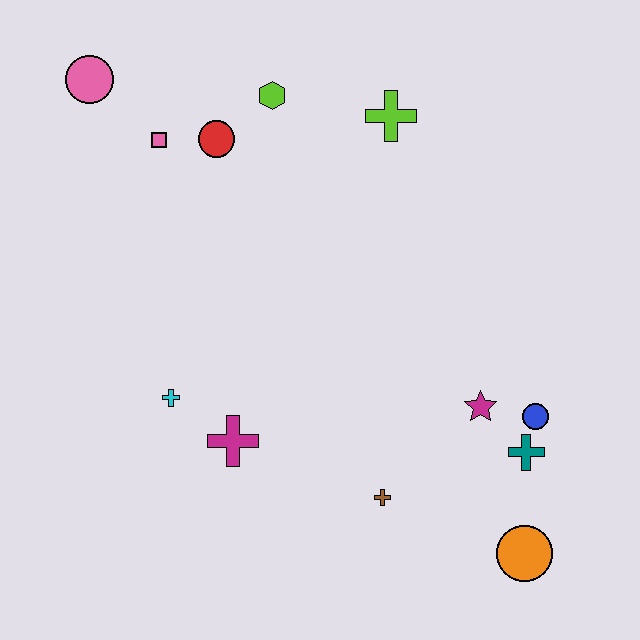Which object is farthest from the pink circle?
The orange circle is farthest from the pink circle.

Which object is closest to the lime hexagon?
The red circle is closest to the lime hexagon.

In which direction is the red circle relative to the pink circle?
The red circle is to the right of the pink circle.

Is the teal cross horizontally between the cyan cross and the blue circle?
Yes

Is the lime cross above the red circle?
Yes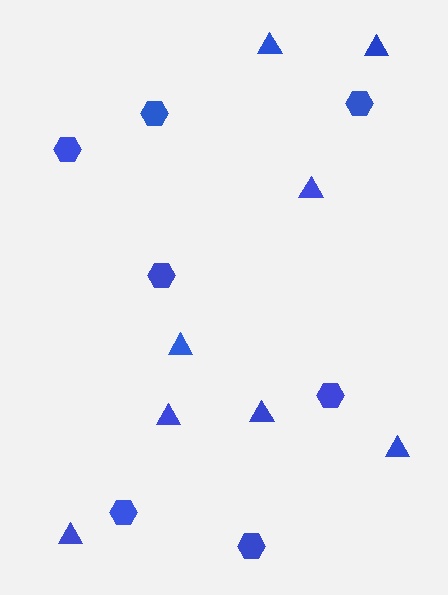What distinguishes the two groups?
There are 2 groups: one group of hexagons (7) and one group of triangles (8).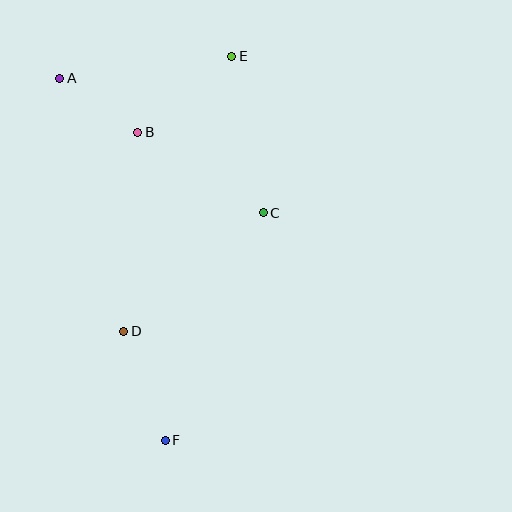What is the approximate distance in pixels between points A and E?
The distance between A and E is approximately 173 pixels.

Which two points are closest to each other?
Points A and B are closest to each other.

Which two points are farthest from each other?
Points E and F are farthest from each other.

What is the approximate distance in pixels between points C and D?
The distance between C and D is approximately 183 pixels.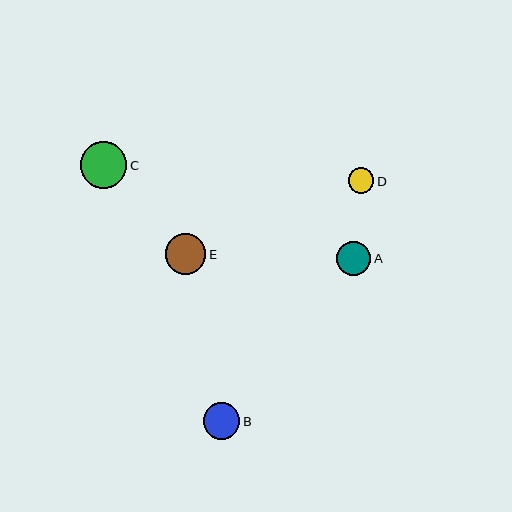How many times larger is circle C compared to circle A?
Circle C is approximately 1.3 times the size of circle A.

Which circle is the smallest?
Circle D is the smallest with a size of approximately 26 pixels.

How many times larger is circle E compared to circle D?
Circle E is approximately 1.6 times the size of circle D.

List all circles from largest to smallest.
From largest to smallest: C, E, B, A, D.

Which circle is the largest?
Circle C is the largest with a size of approximately 47 pixels.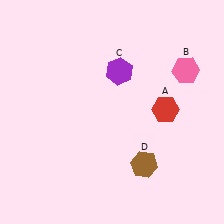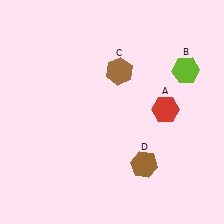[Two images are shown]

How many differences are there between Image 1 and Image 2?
There are 2 differences between the two images.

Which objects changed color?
B changed from pink to lime. C changed from purple to brown.